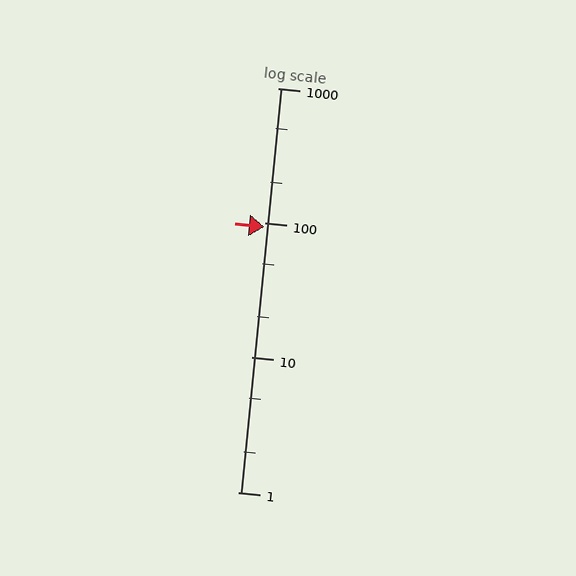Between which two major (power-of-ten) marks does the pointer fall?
The pointer is between 10 and 100.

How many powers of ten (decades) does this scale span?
The scale spans 3 decades, from 1 to 1000.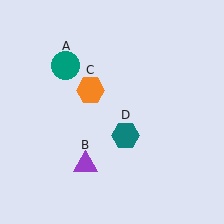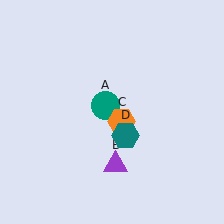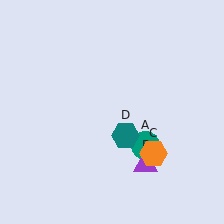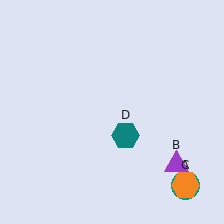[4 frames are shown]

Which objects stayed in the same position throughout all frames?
Teal hexagon (object D) remained stationary.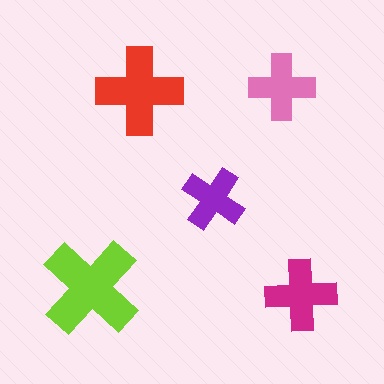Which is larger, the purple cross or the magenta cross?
The magenta one.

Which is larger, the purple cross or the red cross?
The red one.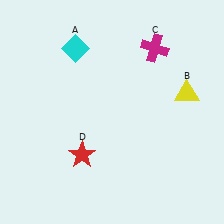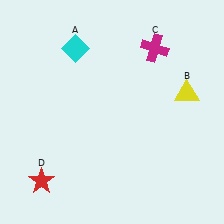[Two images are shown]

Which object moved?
The red star (D) moved left.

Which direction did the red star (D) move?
The red star (D) moved left.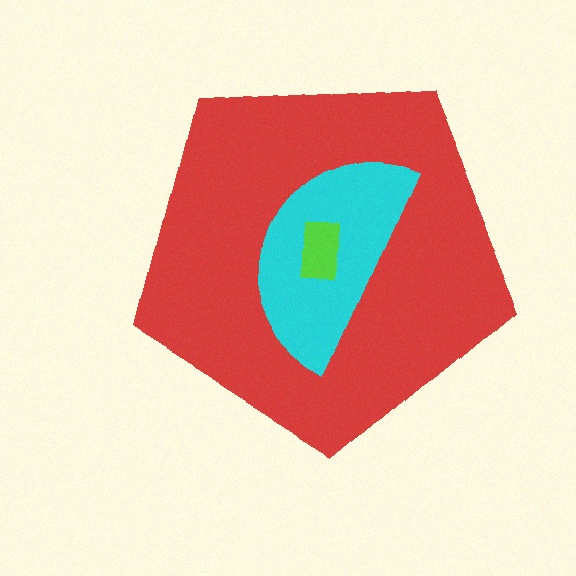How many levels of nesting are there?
3.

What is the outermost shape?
The red pentagon.